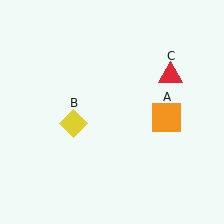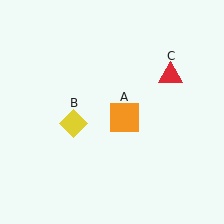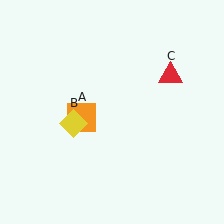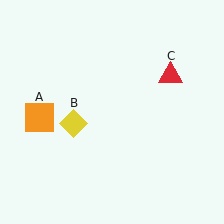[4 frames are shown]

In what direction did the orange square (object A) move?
The orange square (object A) moved left.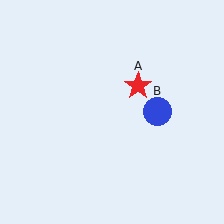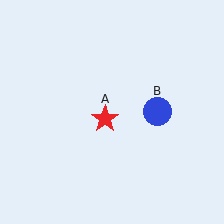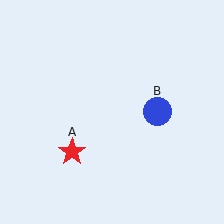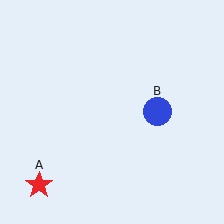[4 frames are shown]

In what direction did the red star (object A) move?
The red star (object A) moved down and to the left.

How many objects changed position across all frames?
1 object changed position: red star (object A).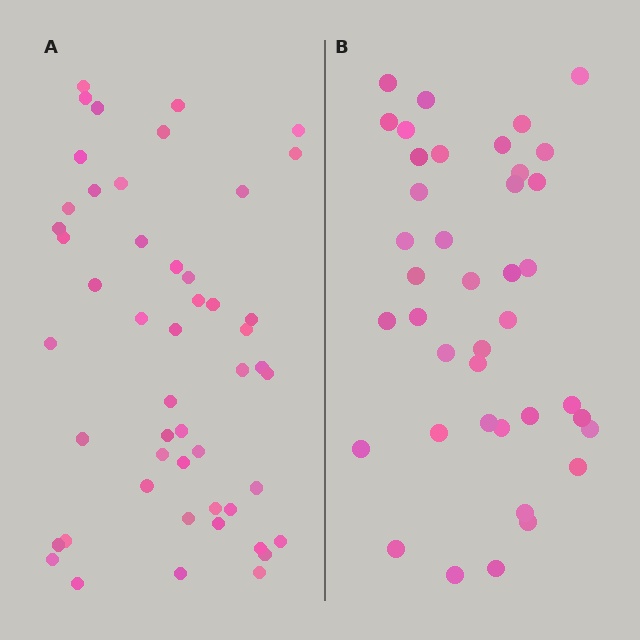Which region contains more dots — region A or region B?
Region A (the left region) has more dots.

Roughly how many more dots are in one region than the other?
Region A has roughly 10 or so more dots than region B.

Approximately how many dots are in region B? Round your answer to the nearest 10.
About 40 dots.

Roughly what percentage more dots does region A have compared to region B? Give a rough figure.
About 25% more.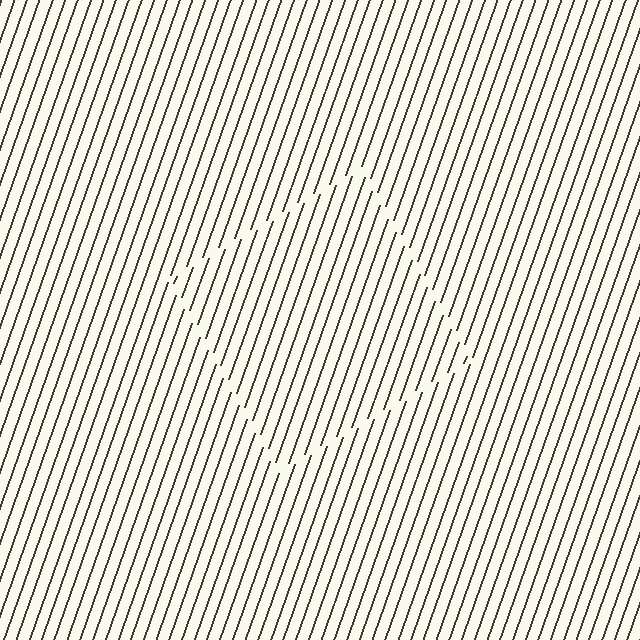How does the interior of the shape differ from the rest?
The interior of the shape contains the same grating, shifted by half a period — the contour is defined by the phase discontinuity where line-ends from the inner and outer gratings abut.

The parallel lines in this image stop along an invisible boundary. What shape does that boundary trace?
An illusory square. The interior of the shape contains the same grating, shifted by half a period — the contour is defined by the phase discontinuity where line-ends from the inner and outer gratings abut.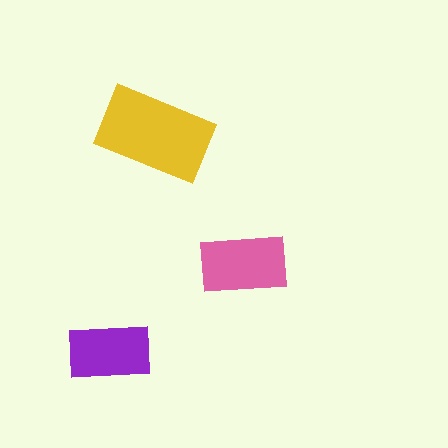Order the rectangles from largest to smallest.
the yellow one, the pink one, the purple one.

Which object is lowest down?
The purple rectangle is bottommost.